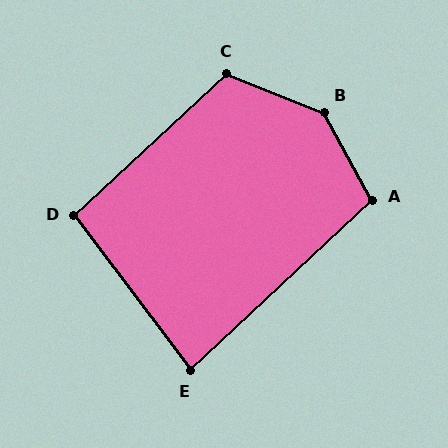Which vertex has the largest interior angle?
B, at approximately 140 degrees.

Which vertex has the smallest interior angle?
E, at approximately 84 degrees.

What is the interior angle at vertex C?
Approximately 116 degrees (obtuse).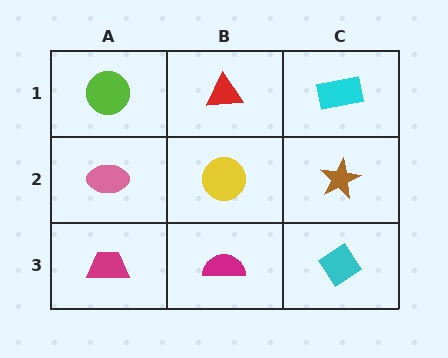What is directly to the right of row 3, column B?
A cyan diamond.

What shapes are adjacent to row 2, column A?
A lime circle (row 1, column A), a magenta trapezoid (row 3, column A), a yellow circle (row 2, column B).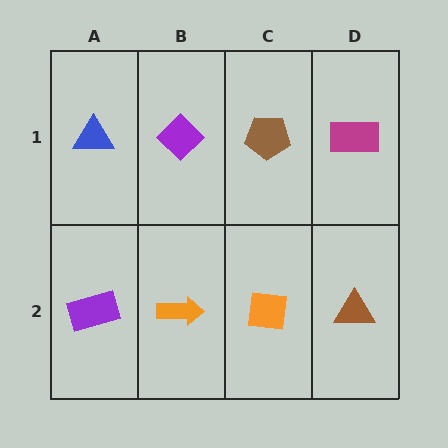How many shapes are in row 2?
4 shapes.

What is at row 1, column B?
A purple diamond.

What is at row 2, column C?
An orange square.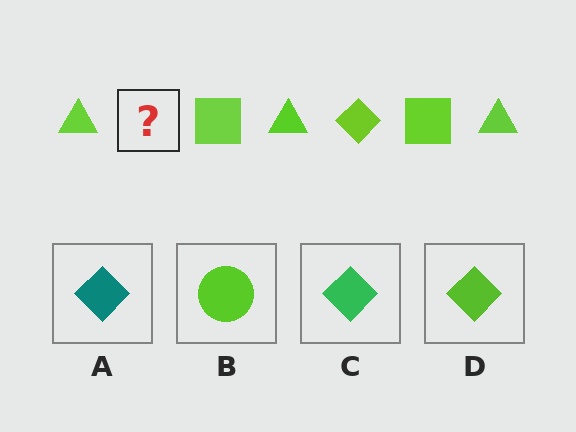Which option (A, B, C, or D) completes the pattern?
D.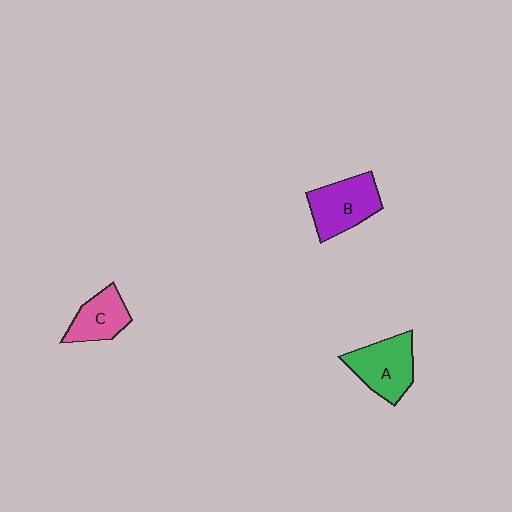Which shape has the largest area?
Shape B (purple).